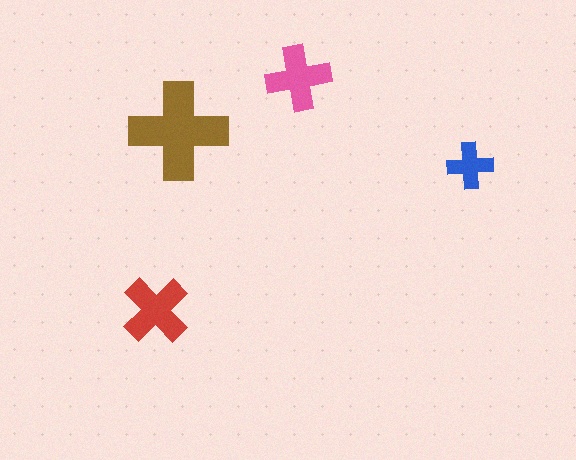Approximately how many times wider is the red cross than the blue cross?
About 1.5 times wider.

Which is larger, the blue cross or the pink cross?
The pink one.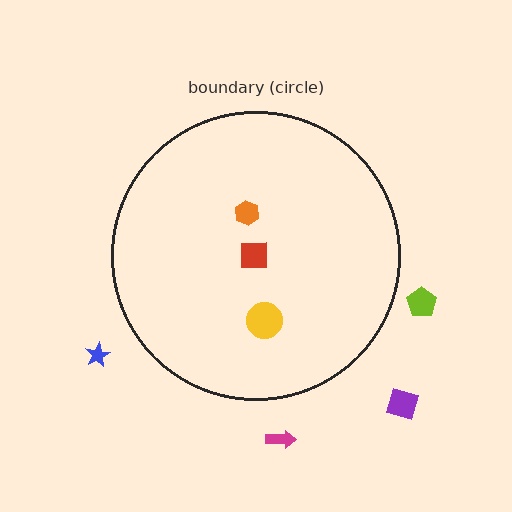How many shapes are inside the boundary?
3 inside, 4 outside.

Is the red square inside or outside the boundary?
Inside.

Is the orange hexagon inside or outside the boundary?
Inside.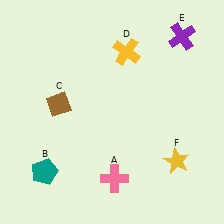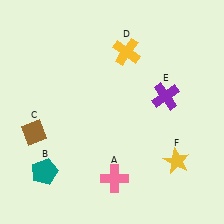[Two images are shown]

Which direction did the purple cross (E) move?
The purple cross (E) moved down.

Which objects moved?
The objects that moved are: the brown diamond (C), the purple cross (E).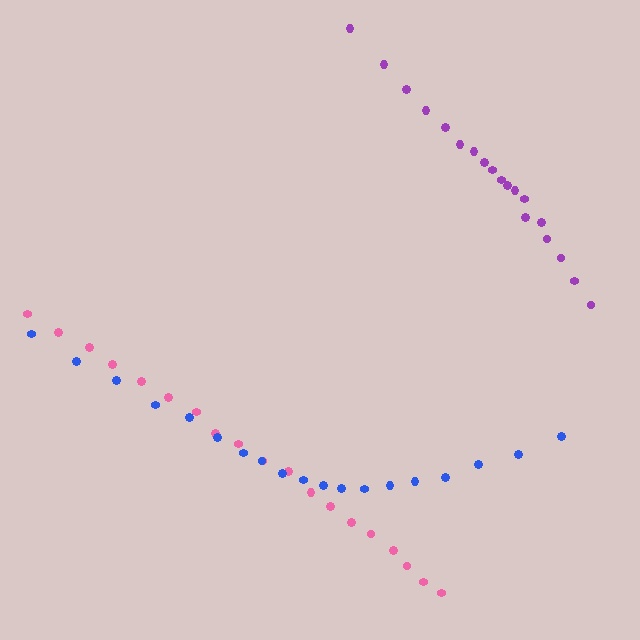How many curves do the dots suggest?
There are 3 distinct paths.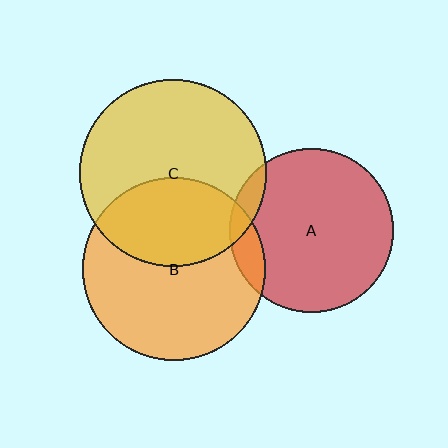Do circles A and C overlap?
Yes.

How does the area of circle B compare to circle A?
Approximately 1.2 times.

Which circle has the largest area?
Circle C (yellow).